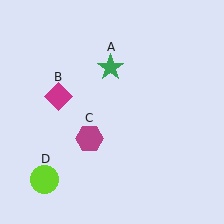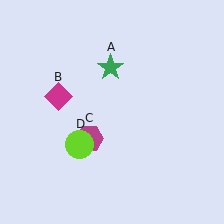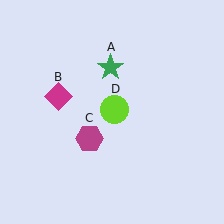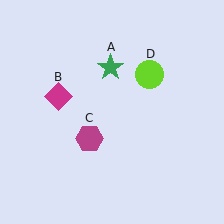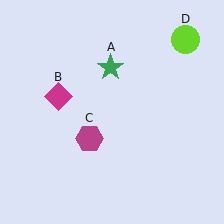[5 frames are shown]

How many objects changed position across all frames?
1 object changed position: lime circle (object D).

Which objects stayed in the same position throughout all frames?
Green star (object A) and magenta diamond (object B) and magenta hexagon (object C) remained stationary.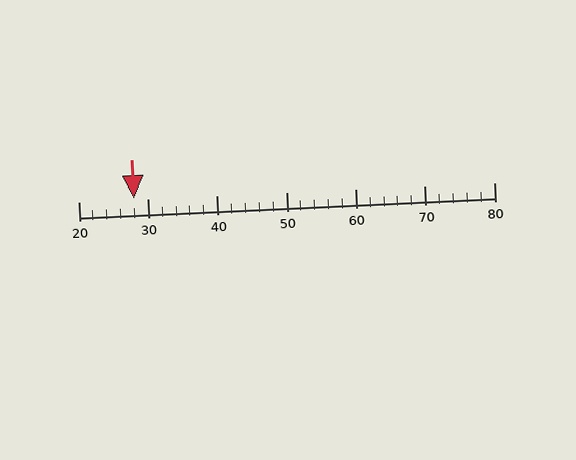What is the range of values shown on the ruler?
The ruler shows values from 20 to 80.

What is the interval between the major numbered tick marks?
The major tick marks are spaced 10 units apart.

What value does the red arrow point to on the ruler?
The red arrow points to approximately 28.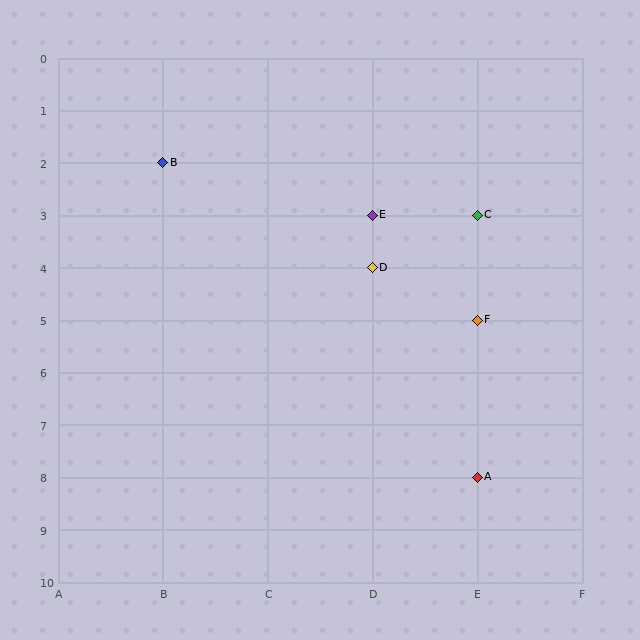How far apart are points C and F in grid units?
Points C and F are 2 rows apart.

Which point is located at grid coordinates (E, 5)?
Point F is at (E, 5).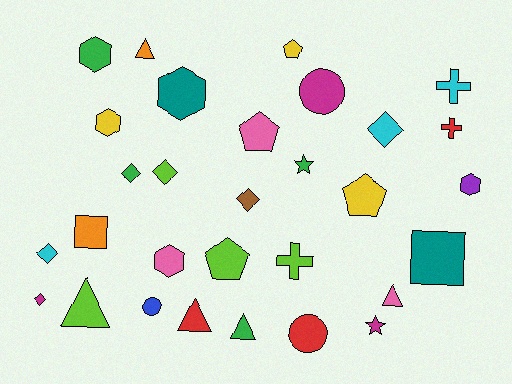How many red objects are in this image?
There are 3 red objects.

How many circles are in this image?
There are 3 circles.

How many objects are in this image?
There are 30 objects.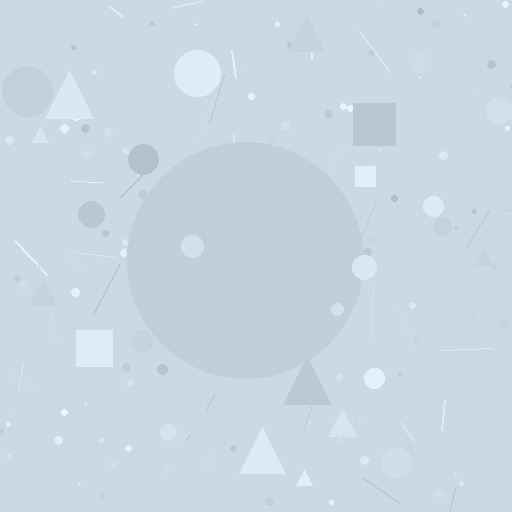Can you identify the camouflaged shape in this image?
The camouflaged shape is a circle.